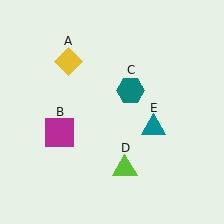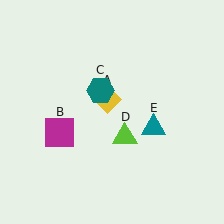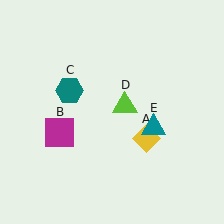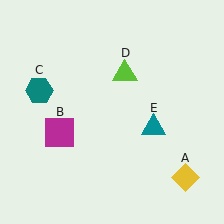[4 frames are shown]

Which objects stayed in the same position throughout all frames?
Magenta square (object B) and teal triangle (object E) remained stationary.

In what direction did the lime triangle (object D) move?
The lime triangle (object D) moved up.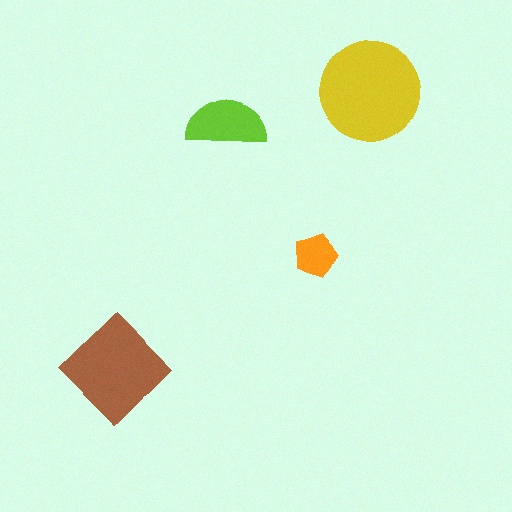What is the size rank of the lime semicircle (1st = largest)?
3rd.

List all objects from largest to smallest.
The yellow circle, the brown diamond, the lime semicircle, the orange pentagon.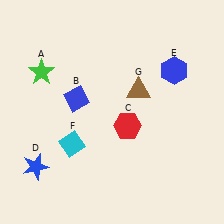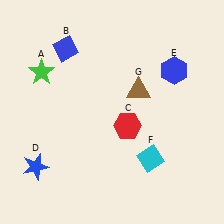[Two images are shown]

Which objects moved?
The objects that moved are: the blue diamond (B), the cyan diamond (F).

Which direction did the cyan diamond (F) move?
The cyan diamond (F) moved right.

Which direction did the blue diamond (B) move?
The blue diamond (B) moved up.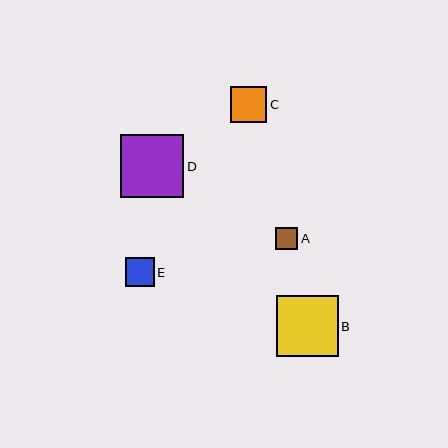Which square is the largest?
Square D is the largest with a size of approximately 63 pixels.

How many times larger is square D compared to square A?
Square D is approximately 2.9 times the size of square A.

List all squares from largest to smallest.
From largest to smallest: D, B, C, E, A.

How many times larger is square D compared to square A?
Square D is approximately 2.9 times the size of square A.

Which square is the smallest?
Square A is the smallest with a size of approximately 22 pixels.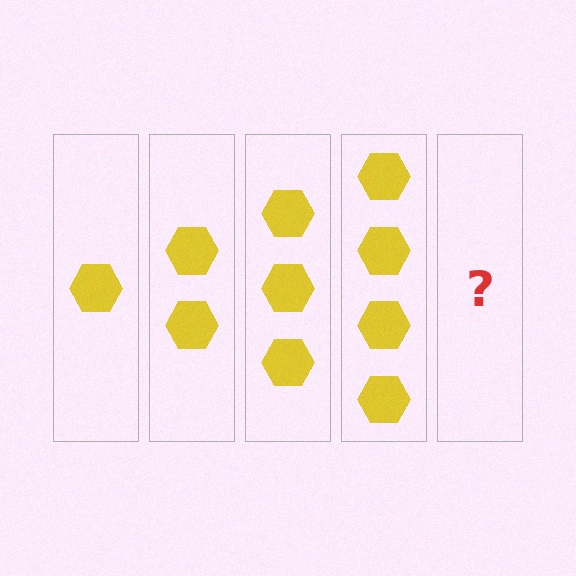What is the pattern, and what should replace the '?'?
The pattern is that each step adds one more hexagon. The '?' should be 5 hexagons.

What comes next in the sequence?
The next element should be 5 hexagons.